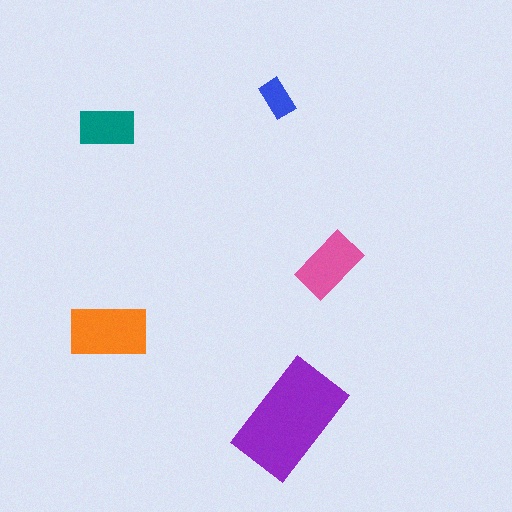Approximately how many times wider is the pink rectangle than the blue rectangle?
About 1.5 times wider.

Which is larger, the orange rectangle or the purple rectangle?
The purple one.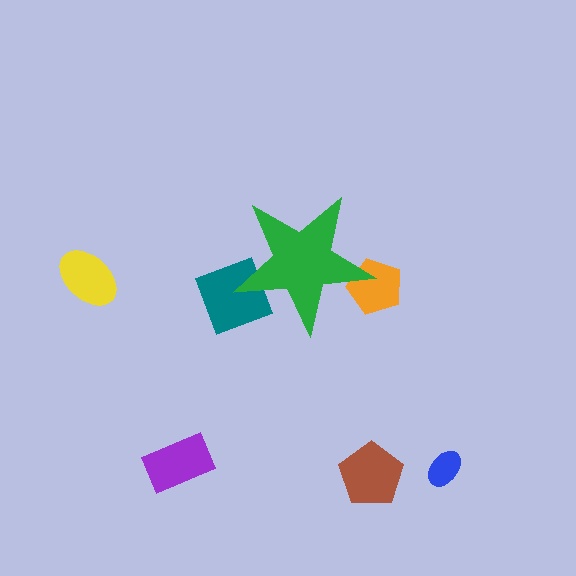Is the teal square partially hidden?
Yes, the teal square is partially hidden behind the green star.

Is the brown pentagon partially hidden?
No, the brown pentagon is fully visible.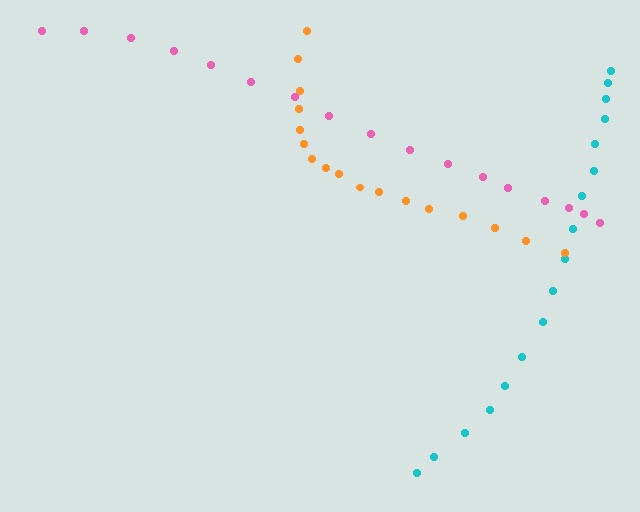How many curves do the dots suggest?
There are 3 distinct paths.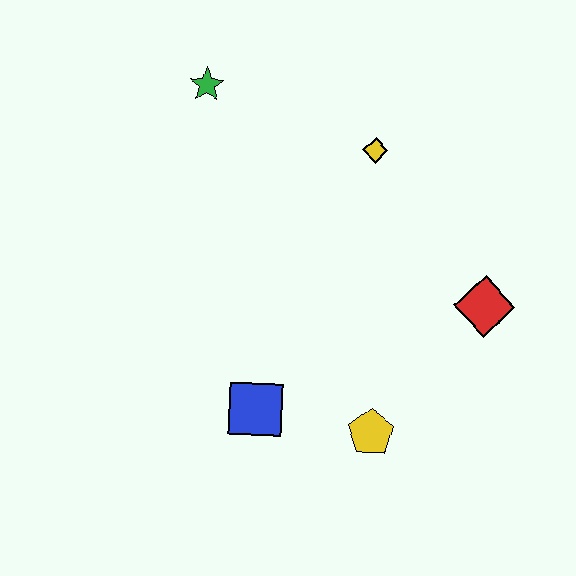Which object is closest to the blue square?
The yellow pentagon is closest to the blue square.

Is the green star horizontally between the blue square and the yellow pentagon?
No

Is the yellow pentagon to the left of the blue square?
No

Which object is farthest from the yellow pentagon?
The green star is farthest from the yellow pentagon.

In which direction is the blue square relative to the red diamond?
The blue square is to the left of the red diamond.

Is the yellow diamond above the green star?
No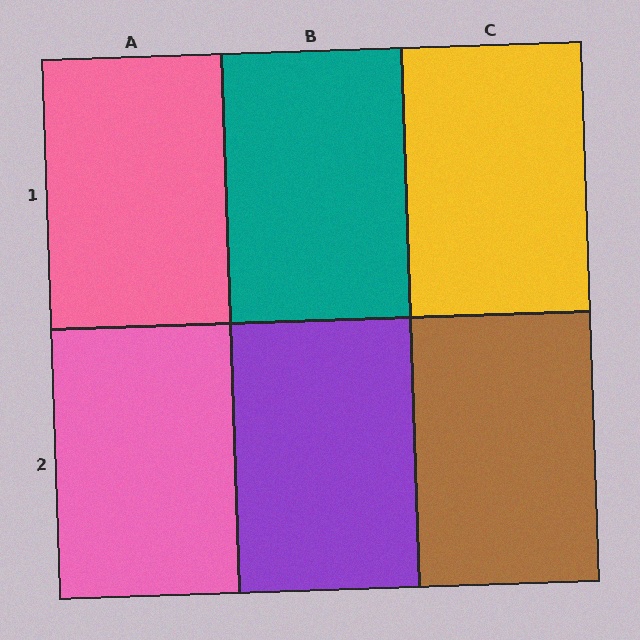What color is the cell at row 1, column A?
Pink.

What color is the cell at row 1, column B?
Teal.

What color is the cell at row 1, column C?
Yellow.